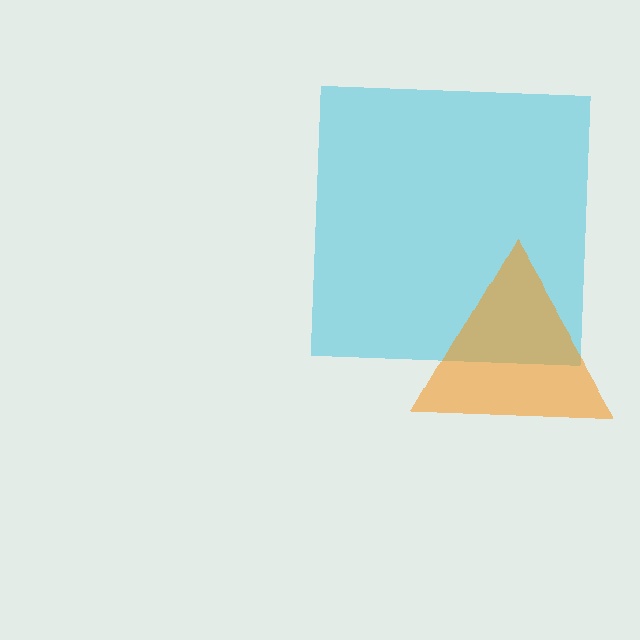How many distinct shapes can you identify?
There are 2 distinct shapes: a cyan square, an orange triangle.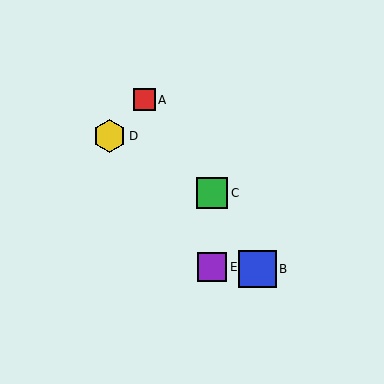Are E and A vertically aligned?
No, E is at x≈212 and A is at x≈145.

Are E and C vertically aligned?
Yes, both are at x≈212.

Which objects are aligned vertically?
Objects C, E are aligned vertically.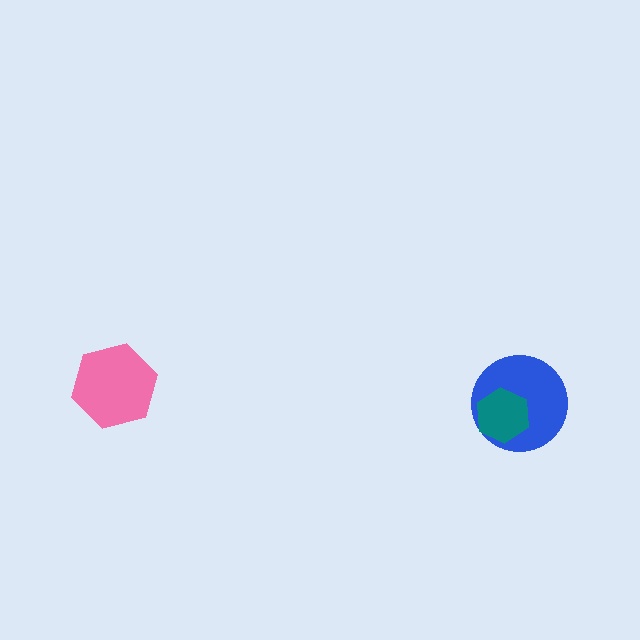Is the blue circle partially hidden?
Yes, it is partially covered by another shape.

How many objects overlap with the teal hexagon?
1 object overlaps with the teal hexagon.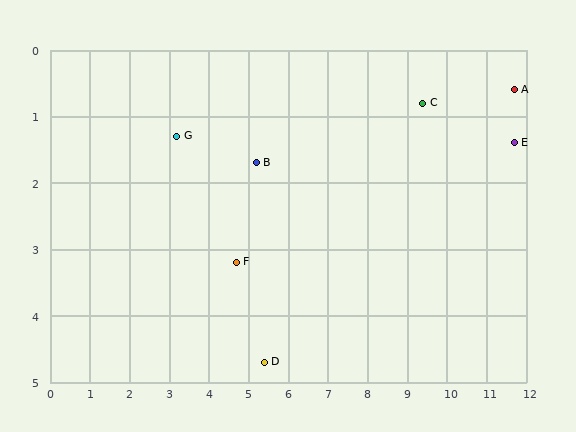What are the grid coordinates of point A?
Point A is at approximately (11.7, 0.6).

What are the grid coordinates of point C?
Point C is at approximately (9.4, 0.8).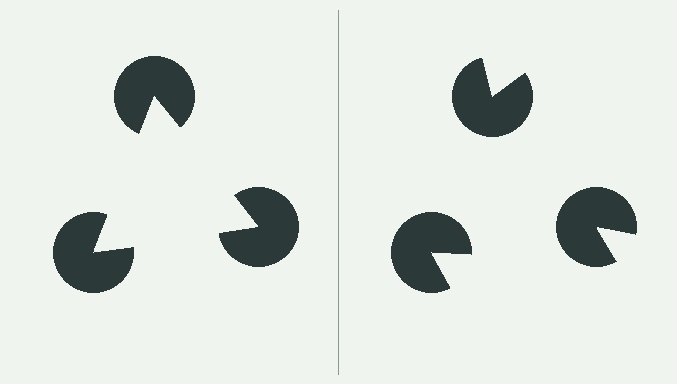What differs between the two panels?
The pac-man discs are positioned identically on both sides; only the wedge orientations differ. On the left they align to a triangle; on the right they are misaligned.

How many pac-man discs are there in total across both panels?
6 — 3 on each side.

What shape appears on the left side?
An illusory triangle.